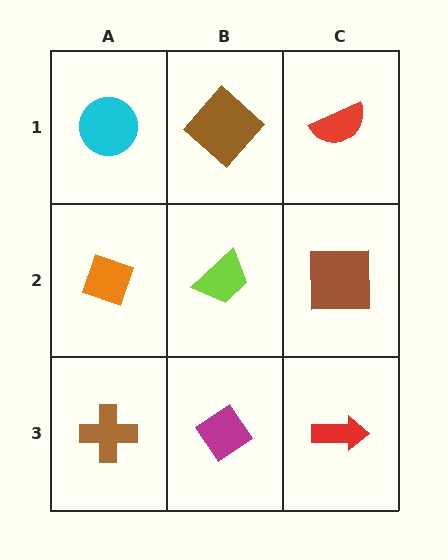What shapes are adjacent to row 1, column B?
A lime trapezoid (row 2, column B), a cyan circle (row 1, column A), a red semicircle (row 1, column C).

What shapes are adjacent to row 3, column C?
A brown square (row 2, column C), a magenta diamond (row 3, column B).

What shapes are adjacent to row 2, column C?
A red semicircle (row 1, column C), a red arrow (row 3, column C), a lime trapezoid (row 2, column B).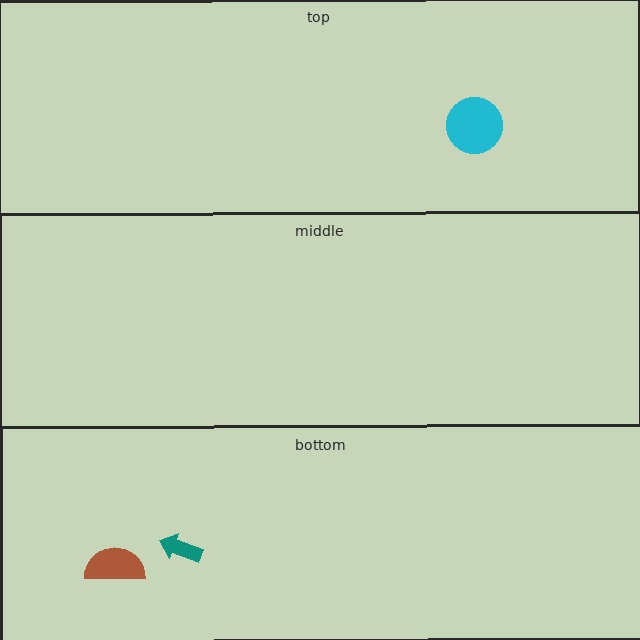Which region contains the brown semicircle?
The bottom region.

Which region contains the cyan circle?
The top region.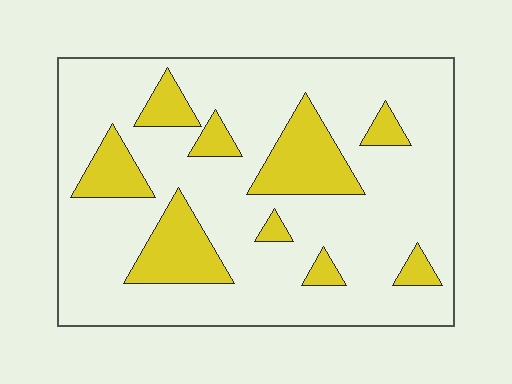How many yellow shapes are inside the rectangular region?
9.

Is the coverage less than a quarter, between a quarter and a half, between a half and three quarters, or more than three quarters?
Less than a quarter.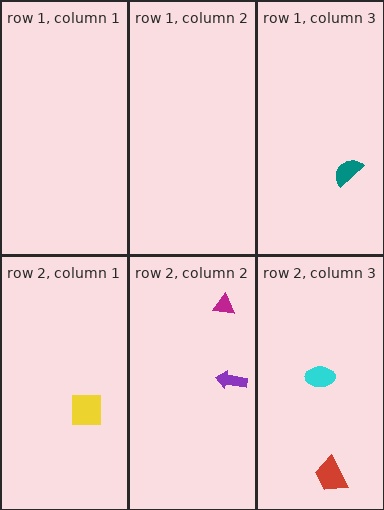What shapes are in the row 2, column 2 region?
The purple arrow, the magenta triangle.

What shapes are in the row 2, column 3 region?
The cyan ellipse, the red trapezoid.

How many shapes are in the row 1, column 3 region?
1.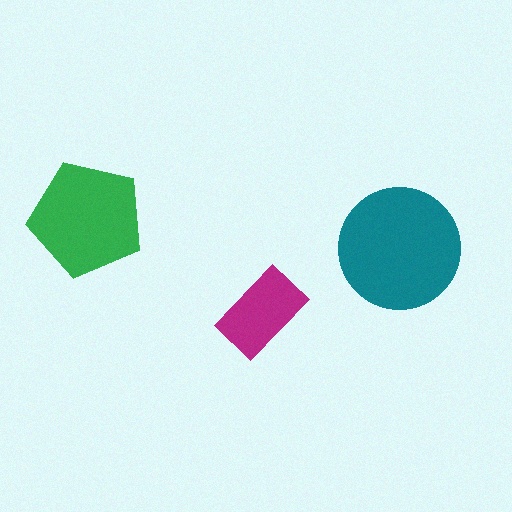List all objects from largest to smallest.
The teal circle, the green pentagon, the magenta rectangle.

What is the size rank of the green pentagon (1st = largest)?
2nd.